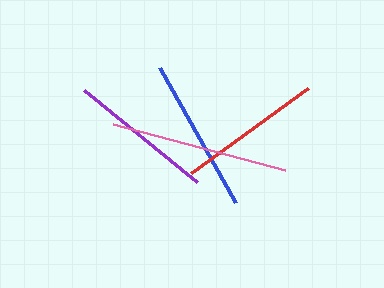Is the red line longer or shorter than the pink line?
The pink line is longer than the red line.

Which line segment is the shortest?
The red line is the shortest at approximately 145 pixels.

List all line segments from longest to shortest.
From longest to shortest: pink, blue, purple, red.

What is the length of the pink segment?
The pink segment is approximately 178 pixels long.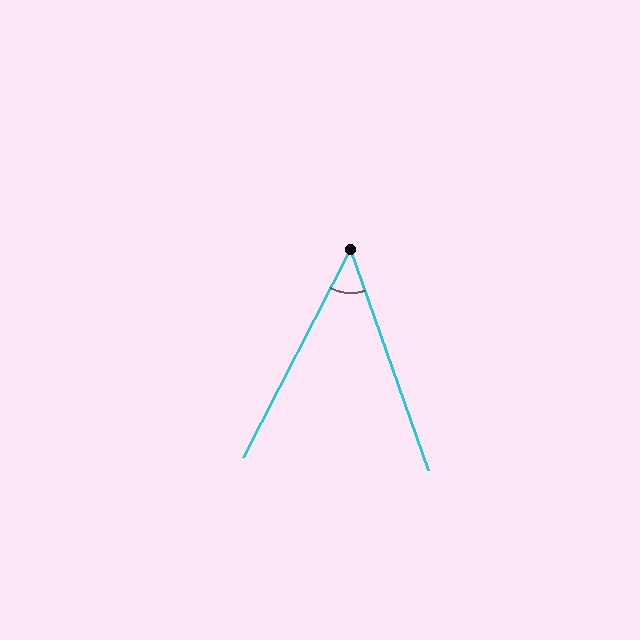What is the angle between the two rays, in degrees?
Approximately 47 degrees.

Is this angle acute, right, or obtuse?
It is acute.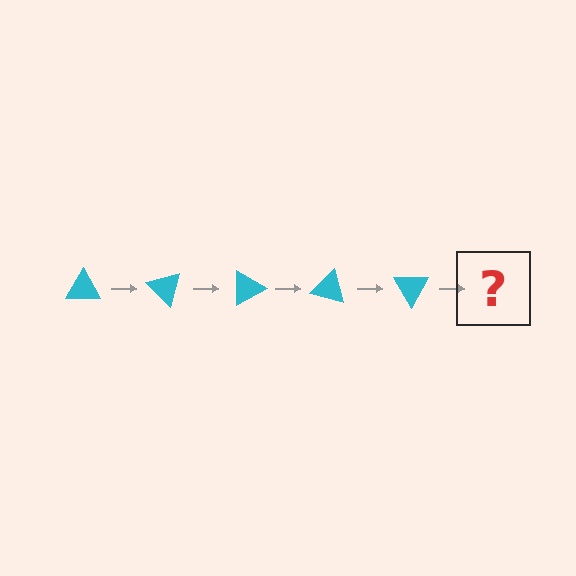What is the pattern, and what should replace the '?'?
The pattern is that the triangle rotates 45 degrees each step. The '?' should be a cyan triangle rotated 225 degrees.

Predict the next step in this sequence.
The next step is a cyan triangle rotated 225 degrees.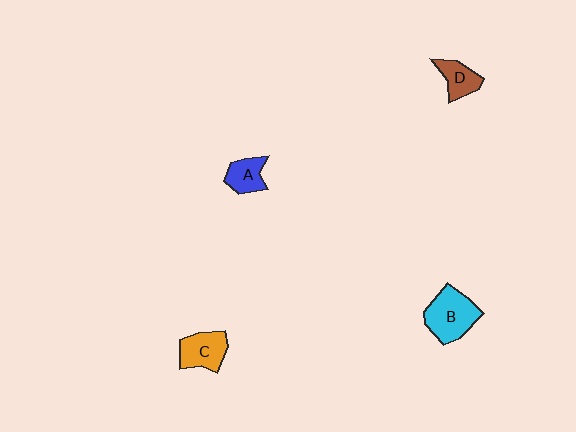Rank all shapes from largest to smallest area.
From largest to smallest: B (cyan), C (orange), D (brown), A (blue).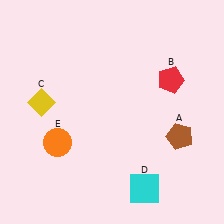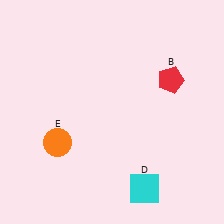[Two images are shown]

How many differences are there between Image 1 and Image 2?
There are 2 differences between the two images.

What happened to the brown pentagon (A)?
The brown pentagon (A) was removed in Image 2. It was in the bottom-right area of Image 1.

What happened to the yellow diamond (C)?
The yellow diamond (C) was removed in Image 2. It was in the top-left area of Image 1.